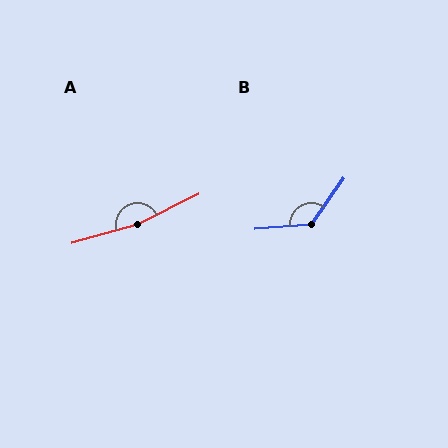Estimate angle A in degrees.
Approximately 169 degrees.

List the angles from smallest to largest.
B (129°), A (169°).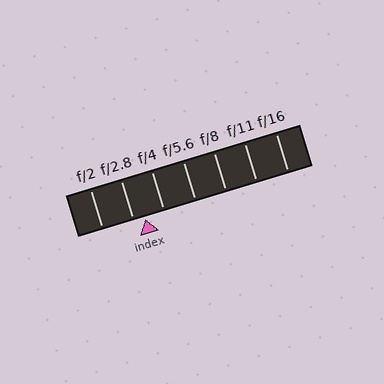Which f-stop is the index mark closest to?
The index mark is closest to f/2.8.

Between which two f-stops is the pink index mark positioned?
The index mark is between f/2.8 and f/4.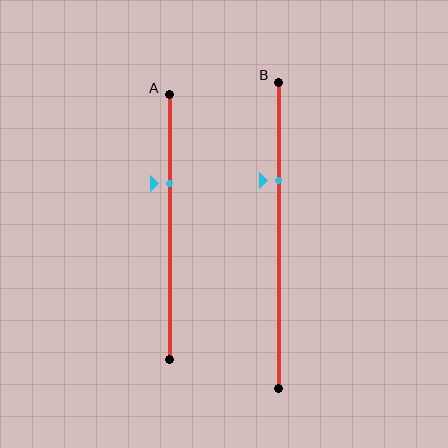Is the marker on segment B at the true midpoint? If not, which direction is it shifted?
No, the marker on segment B is shifted upward by about 18% of the segment length.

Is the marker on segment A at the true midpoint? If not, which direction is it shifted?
No, the marker on segment A is shifted upward by about 16% of the segment length.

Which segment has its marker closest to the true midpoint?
Segment A has its marker closest to the true midpoint.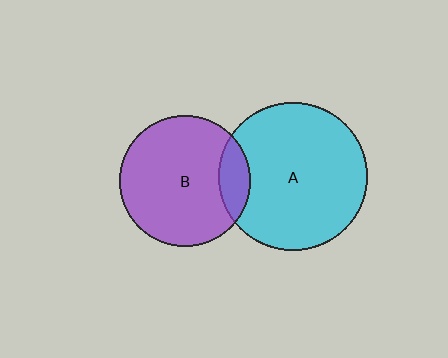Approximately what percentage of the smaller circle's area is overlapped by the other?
Approximately 15%.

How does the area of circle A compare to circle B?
Approximately 1.3 times.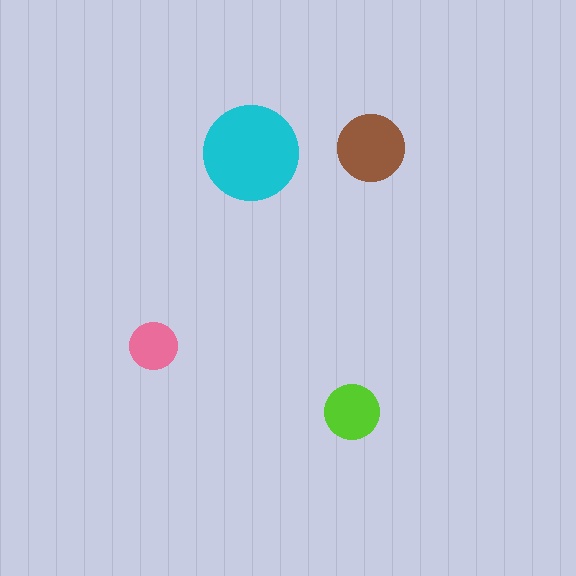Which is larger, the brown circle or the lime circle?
The brown one.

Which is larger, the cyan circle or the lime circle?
The cyan one.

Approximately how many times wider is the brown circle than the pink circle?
About 1.5 times wider.